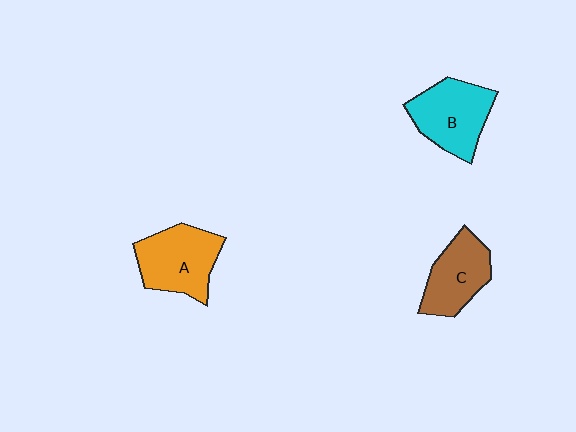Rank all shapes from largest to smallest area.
From largest to smallest: A (orange), B (cyan), C (brown).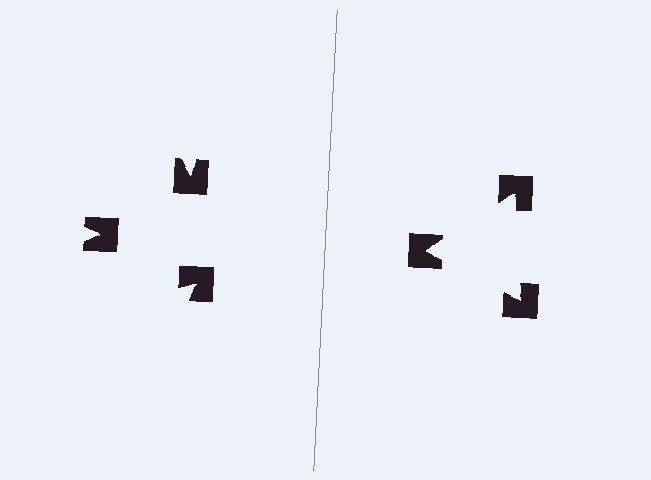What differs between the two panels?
The notched squares are positioned identically on both sides; only the wedge orientations differ. On the right they align to a triangle; on the left they are misaligned.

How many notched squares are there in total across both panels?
6 — 3 on each side.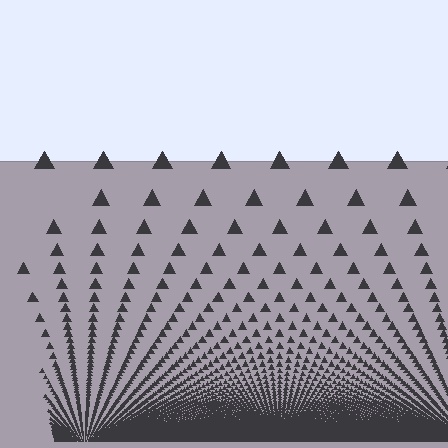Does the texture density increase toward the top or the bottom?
Density increases toward the bottom.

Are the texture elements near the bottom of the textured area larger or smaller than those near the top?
Smaller. The gradient is inverted — elements near the bottom are smaller and denser.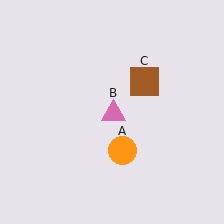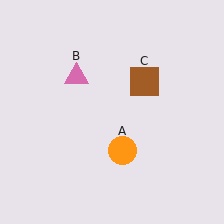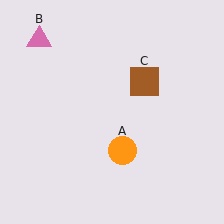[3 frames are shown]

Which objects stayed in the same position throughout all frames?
Orange circle (object A) and brown square (object C) remained stationary.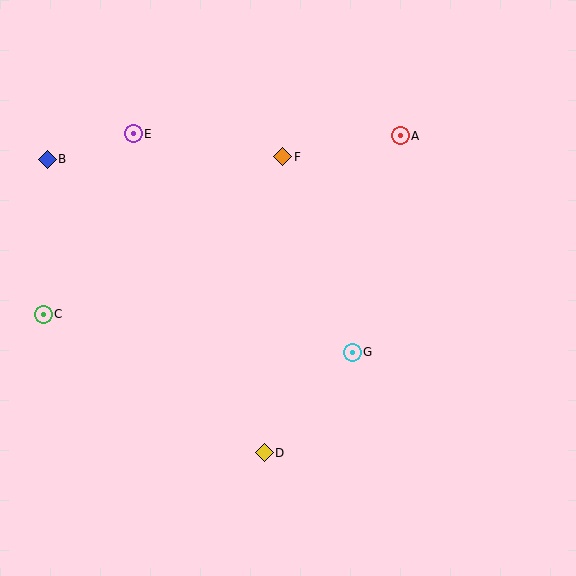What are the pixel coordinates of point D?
Point D is at (264, 453).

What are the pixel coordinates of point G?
Point G is at (352, 352).